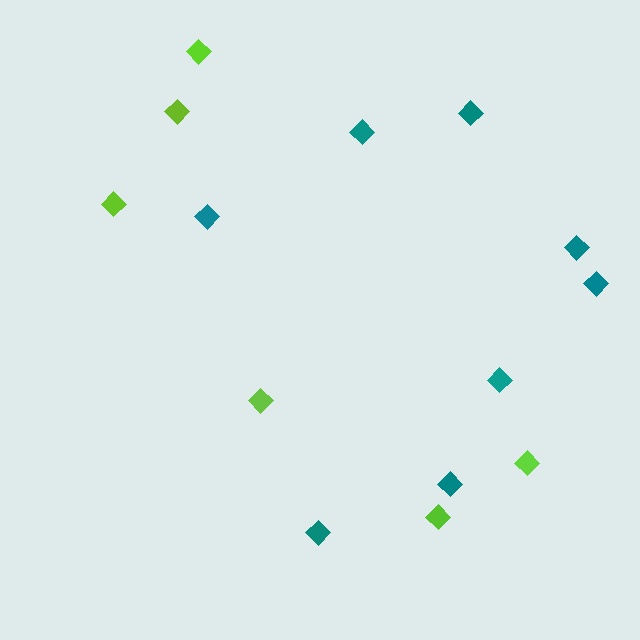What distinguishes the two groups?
There are 2 groups: one group of teal diamonds (8) and one group of lime diamonds (6).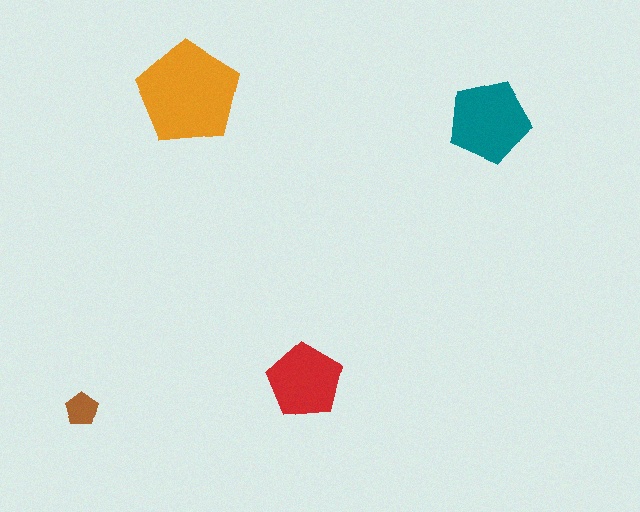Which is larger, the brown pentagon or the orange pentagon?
The orange one.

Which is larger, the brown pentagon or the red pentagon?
The red one.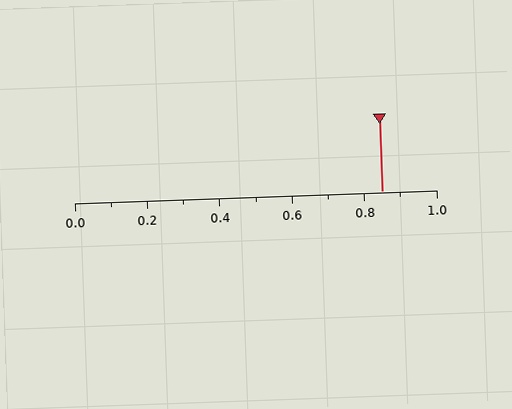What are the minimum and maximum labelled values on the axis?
The axis runs from 0.0 to 1.0.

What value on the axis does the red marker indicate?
The marker indicates approximately 0.85.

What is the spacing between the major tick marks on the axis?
The major ticks are spaced 0.2 apart.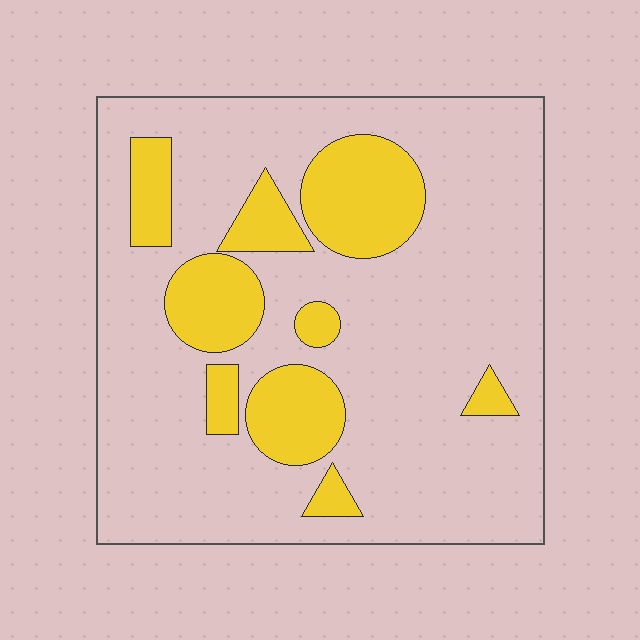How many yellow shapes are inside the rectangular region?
9.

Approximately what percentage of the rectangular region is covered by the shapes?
Approximately 20%.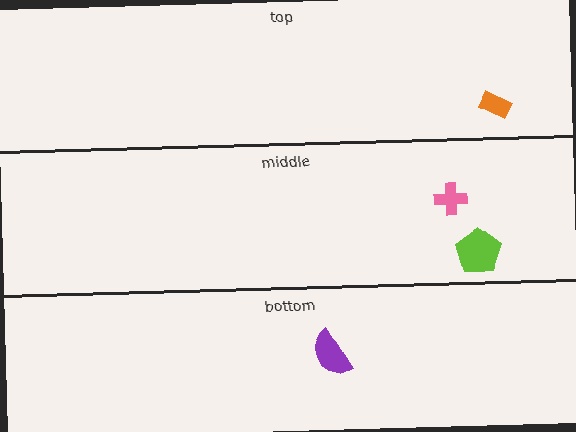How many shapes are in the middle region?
2.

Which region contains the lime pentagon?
The middle region.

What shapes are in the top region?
The orange rectangle.